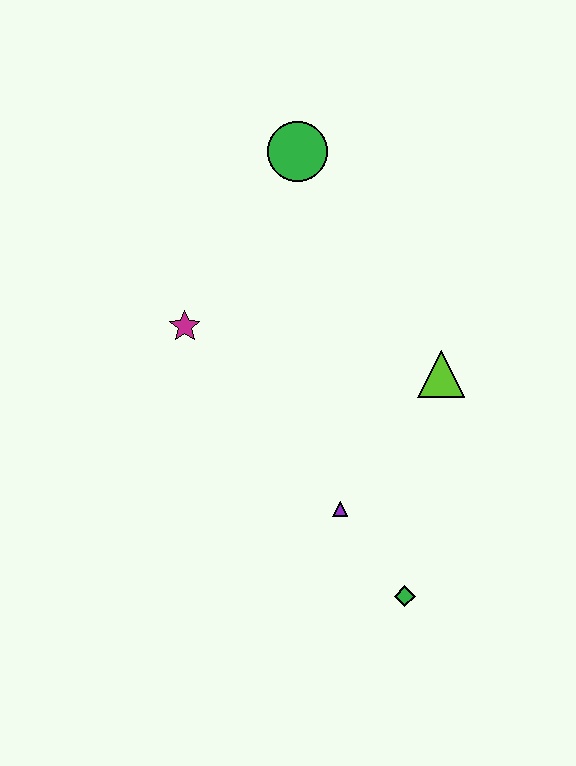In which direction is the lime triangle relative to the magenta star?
The lime triangle is to the right of the magenta star.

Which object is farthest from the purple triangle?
The green circle is farthest from the purple triangle.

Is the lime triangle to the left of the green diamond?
No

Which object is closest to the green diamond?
The purple triangle is closest to the green diamond.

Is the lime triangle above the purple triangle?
Yes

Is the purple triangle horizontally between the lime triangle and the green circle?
Yes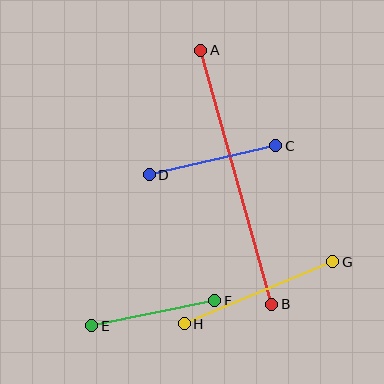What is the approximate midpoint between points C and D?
The midpoint is at approximately (212, 160) pixels.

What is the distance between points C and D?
The distance is approximately 130 pixels.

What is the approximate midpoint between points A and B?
The midpoint is at approximately (236, 177) pixels.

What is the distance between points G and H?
The distance is approximately 161 pixels.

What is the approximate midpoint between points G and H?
The midpoint is at approximately (258, 293) pixels.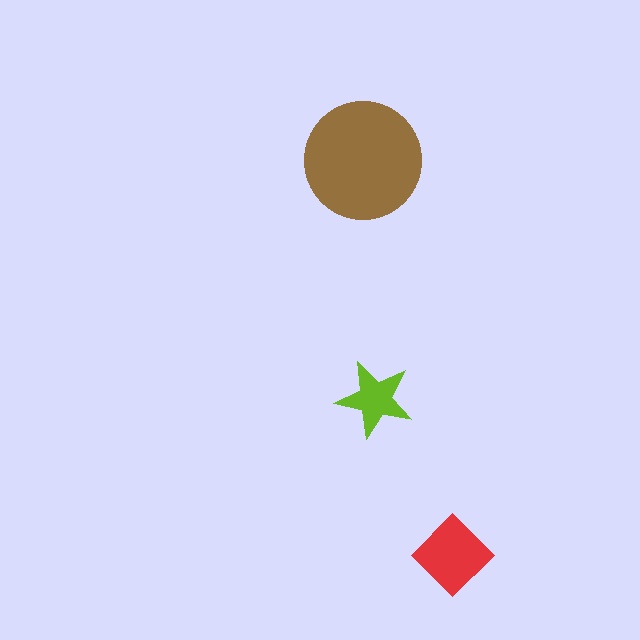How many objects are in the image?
There are 3 objects in the image.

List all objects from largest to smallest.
The brown circle, the red diamond, the lime star.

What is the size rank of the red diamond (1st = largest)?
2nd.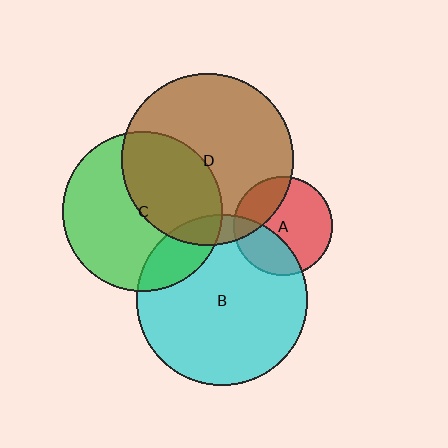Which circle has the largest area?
Circle D (brown).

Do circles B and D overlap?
Yes.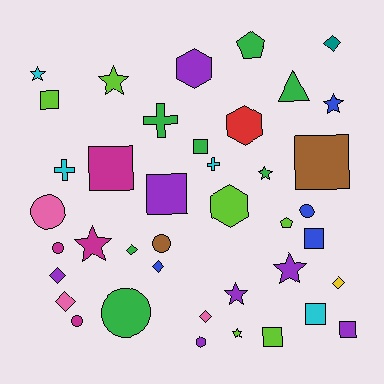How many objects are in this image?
There are 40 objects.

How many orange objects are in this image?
There are no orange objects.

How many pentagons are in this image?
There are 2 pentagons.